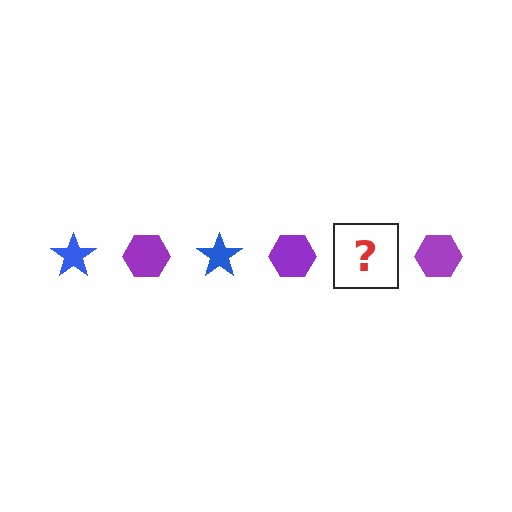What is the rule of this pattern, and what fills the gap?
The rule is that the pattern alternates between blue star and purple hexagon. The gap should be filled with a blue star.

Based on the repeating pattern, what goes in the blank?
The blank should be a blue star.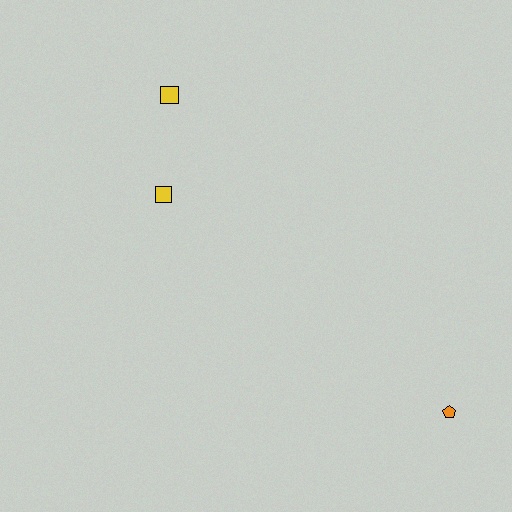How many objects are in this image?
There are 3 objects.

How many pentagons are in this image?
There is 1 pentagon.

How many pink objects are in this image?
There are no pink objects.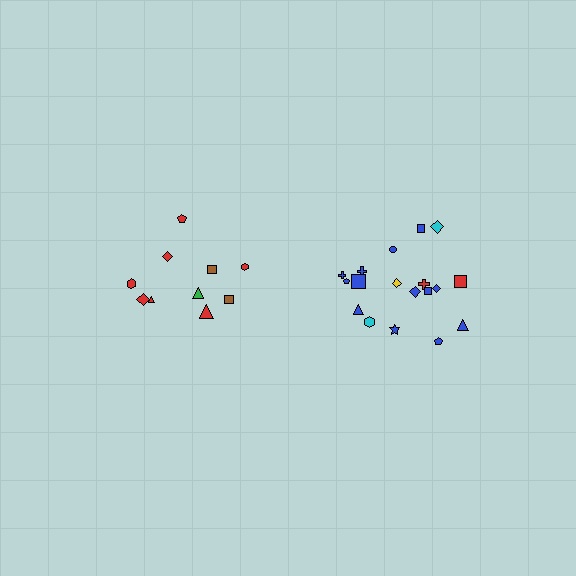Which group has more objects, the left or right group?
The right group.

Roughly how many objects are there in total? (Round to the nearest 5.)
Roughly 30 objects in total.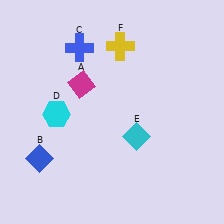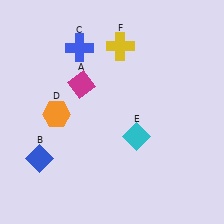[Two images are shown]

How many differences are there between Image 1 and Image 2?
There is 1 difference between the two images.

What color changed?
The hexagon (D) changed from cyan in Image 1 to orange in Image 2.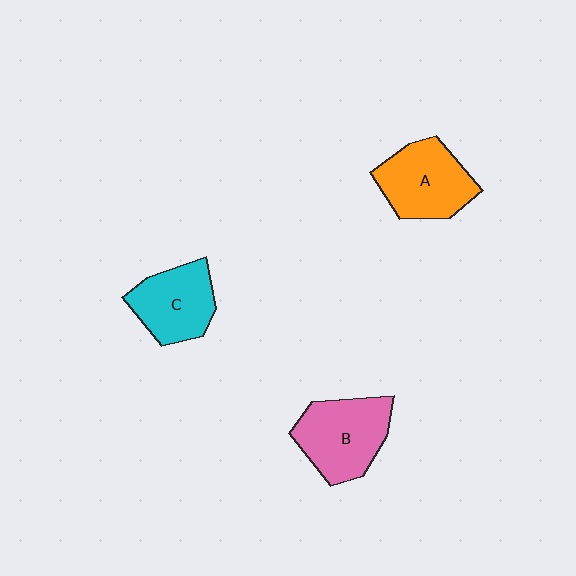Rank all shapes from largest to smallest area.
From largest to smallest: B (pink), A (orange), C (cyan).